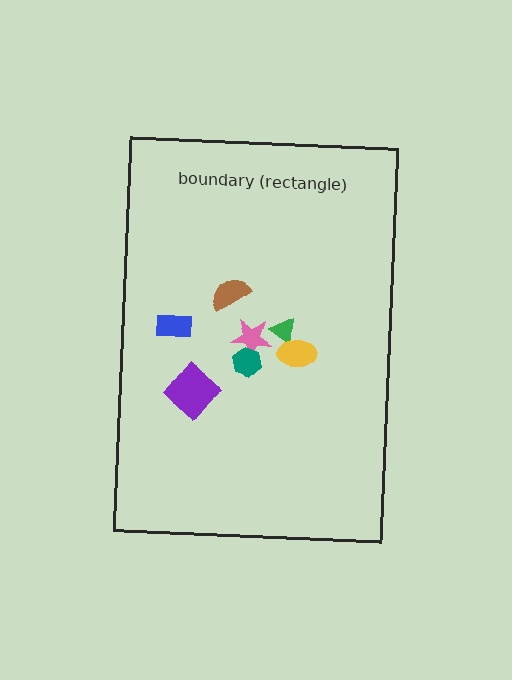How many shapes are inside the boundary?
7 inside, 0 outside.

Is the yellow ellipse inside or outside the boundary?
Inside.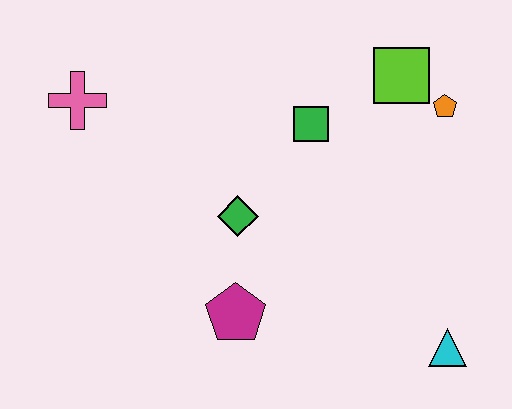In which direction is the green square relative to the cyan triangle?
The green square is above the cyan triangle.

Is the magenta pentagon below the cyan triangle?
No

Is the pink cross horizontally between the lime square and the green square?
No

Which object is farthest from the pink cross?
The cyan triangle is farthest from the pink cross.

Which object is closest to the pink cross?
The green diamond is closest to the pink cross.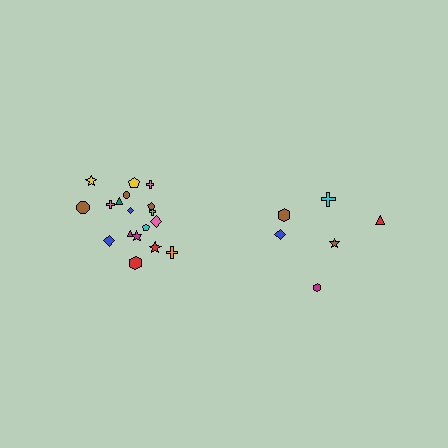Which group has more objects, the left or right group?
The left group.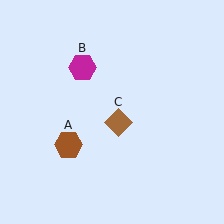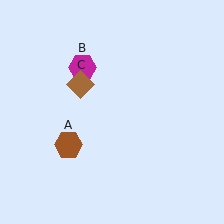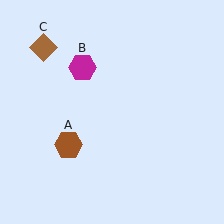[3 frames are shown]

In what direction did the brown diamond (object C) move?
The brown diamond (object C) moved up and to the left.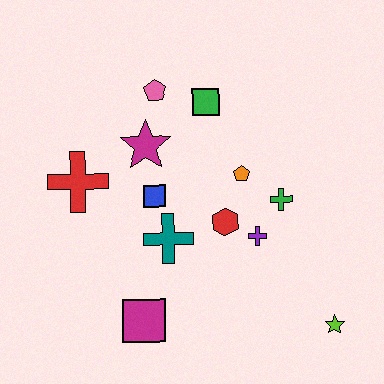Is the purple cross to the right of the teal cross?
Yes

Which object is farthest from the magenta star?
The lime star is farthest from the magenta star.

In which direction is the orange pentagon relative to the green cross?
The orange pentagon is to the left of the green cross.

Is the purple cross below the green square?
Yes